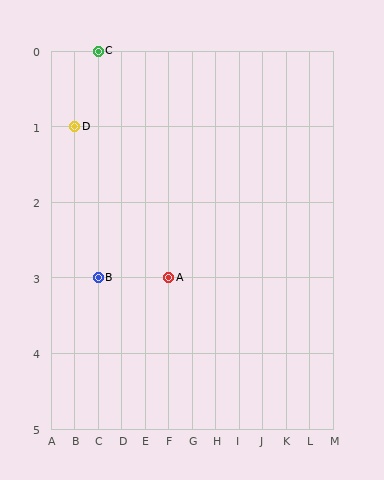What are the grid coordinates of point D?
Point D is at grid coordinates (B, 1).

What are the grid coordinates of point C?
Point C is at grid coordinates (C, 0).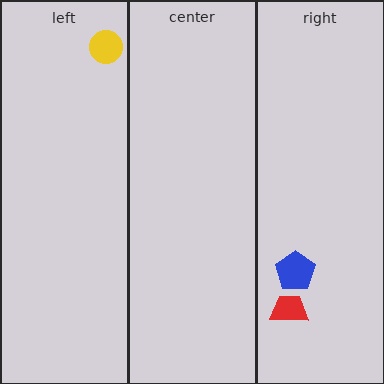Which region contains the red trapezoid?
The right region.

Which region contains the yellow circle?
The left region.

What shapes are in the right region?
The blue pentagon, the red trapezoid.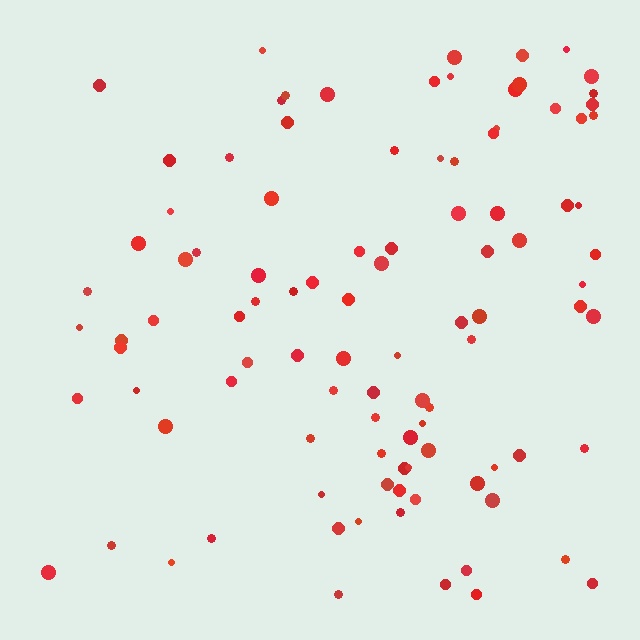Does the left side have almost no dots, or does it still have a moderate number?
Still a moderate number, just noticeably fewer than the right.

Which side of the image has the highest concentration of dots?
The right.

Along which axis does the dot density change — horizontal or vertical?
Horizontal.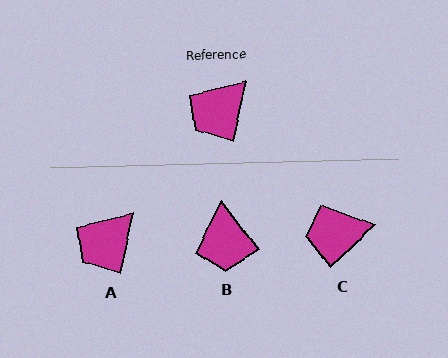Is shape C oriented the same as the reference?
No, it is off by about 34 degrees.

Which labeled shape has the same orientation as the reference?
A.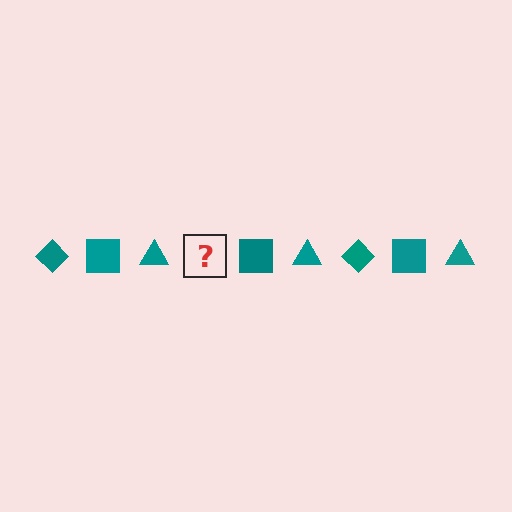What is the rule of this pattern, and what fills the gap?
The rule is that the pattern cycles through diamond, square, triangle shapes in teal. The gap should be filled with a teal diamond.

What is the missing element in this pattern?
The missing element is a teal diamond.